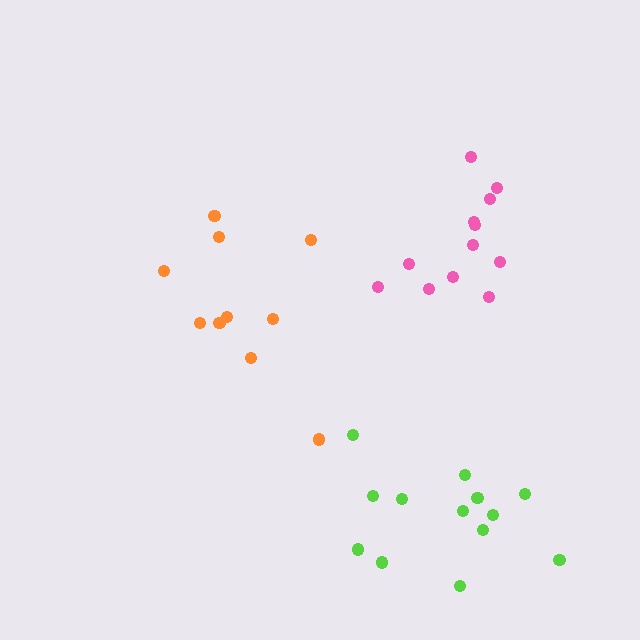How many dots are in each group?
Group 1: 13 dots, Group 2: 10 dots, Group 3: 12 dots (35 total).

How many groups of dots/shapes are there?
There are 3 groups.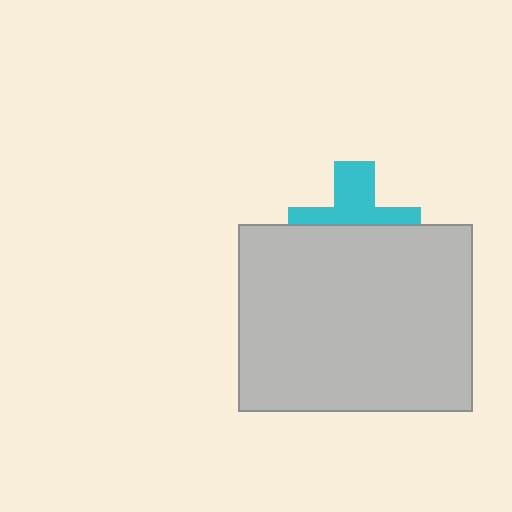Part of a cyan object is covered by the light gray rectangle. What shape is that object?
It is a cross.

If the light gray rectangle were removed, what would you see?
You would see the complete cyan cross.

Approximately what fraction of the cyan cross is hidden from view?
Roughly 56% of the cyan cross is hidden behind the light gray rectangle.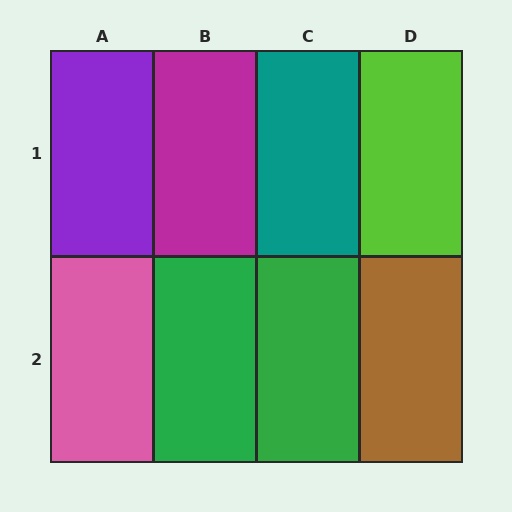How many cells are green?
2 cells are green.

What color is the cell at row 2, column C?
Green.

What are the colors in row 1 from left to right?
Purple, magenta, teal, lime.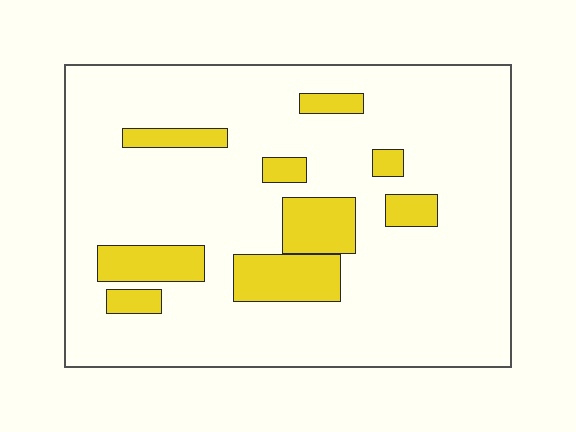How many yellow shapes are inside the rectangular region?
9.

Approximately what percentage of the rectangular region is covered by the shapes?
Approximately 15%.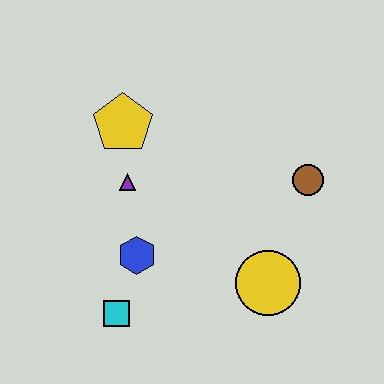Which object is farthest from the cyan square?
The brown circle is farthest from the cyan square.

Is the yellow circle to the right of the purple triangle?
Yes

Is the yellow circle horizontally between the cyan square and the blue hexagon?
No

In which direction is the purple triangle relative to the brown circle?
The purple triangle is to the left of the brown circle.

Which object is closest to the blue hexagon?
The cyan square is closest to the blue hexagon.